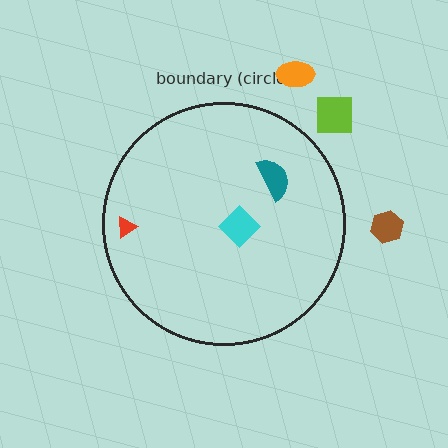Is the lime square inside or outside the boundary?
Outside.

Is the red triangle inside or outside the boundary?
Inside.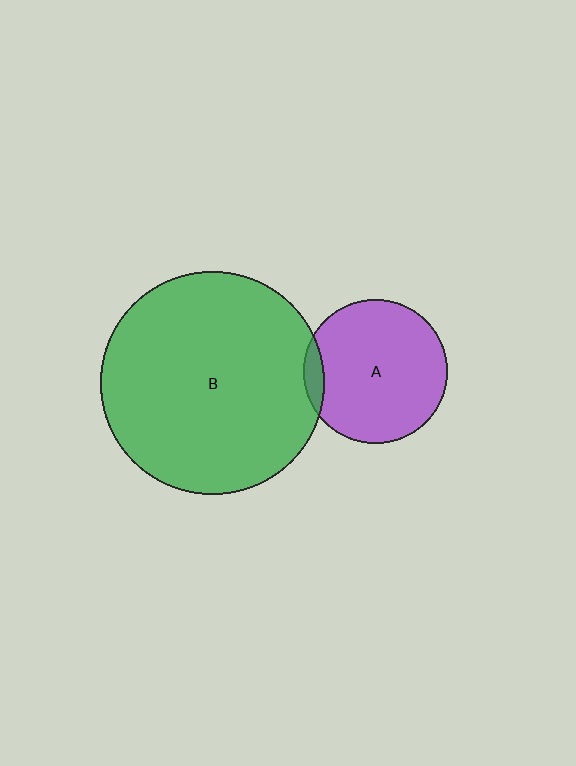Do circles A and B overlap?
Yes.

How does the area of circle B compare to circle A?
Approximately 2.4 times.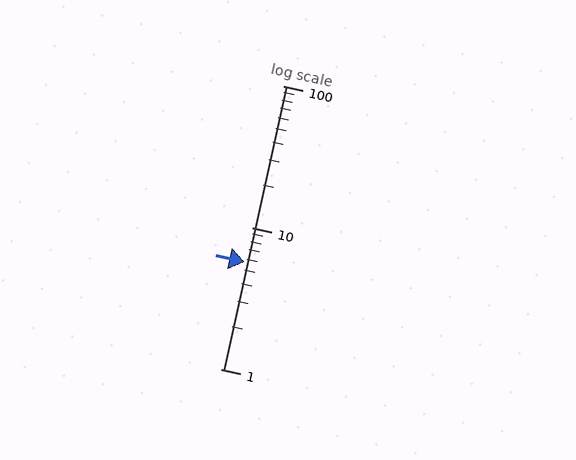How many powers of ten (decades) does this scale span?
The scale spans 2 decades, from 1 to 100.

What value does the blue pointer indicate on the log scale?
The pointer indicates approximately 5.7.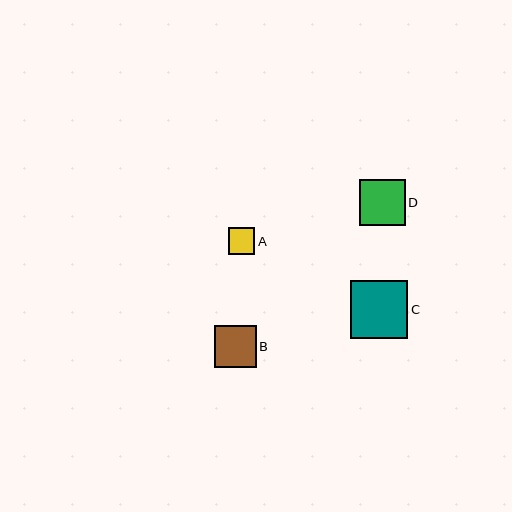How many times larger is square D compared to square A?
Square D is approximately 1.7 times the size of square A.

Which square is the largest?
Square C is the largest with a size of approximately 57 pixels.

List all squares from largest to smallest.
From largest to smallest: C, D, B, A.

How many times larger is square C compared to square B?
Square C is approximately 1.4 times the size of square B.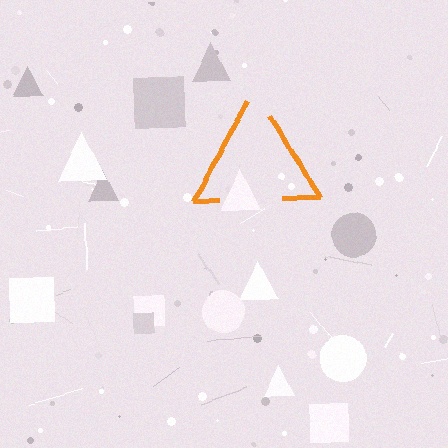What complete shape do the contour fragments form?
The contour fragments form a triangle.